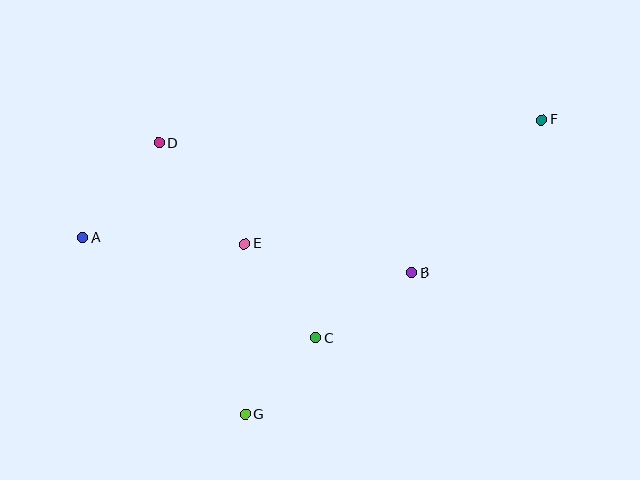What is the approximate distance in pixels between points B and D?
The distance between B and D is approximately 284 pixels.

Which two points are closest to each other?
Points C and G are closest to each other.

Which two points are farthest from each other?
Points A and F are farthest from each other.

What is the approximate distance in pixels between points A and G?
The distance between A and G is approximately 240 pixels.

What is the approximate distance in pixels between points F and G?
The distance between F and G is approximately 418 pixels.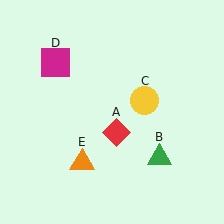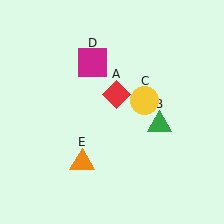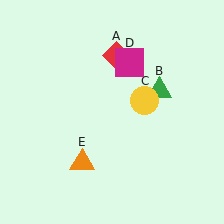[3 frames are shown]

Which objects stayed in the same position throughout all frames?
Yellow circle (object C) and orange triangle (object E) remained stationary.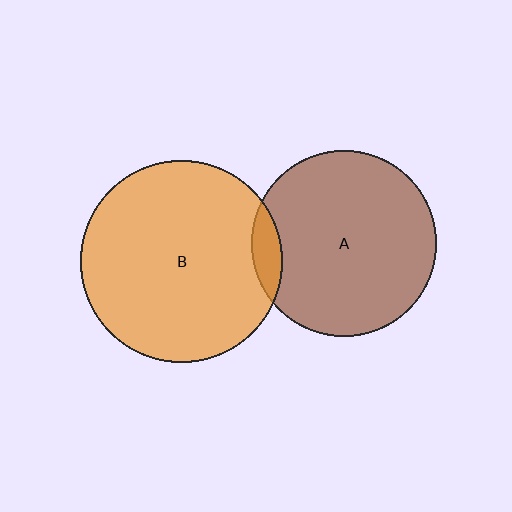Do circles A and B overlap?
Yes.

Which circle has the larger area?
Circle B (orange).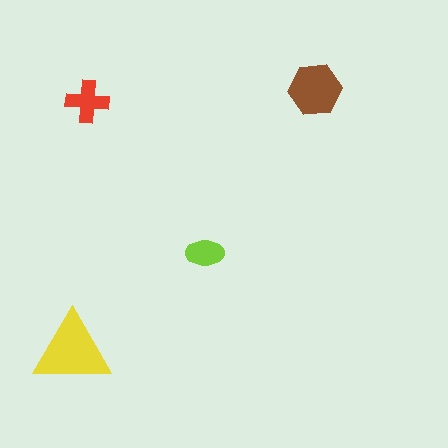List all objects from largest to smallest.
The yellow triangle, the brown hexagon, the red cross, the lime ellipse.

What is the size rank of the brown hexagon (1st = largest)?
2nd.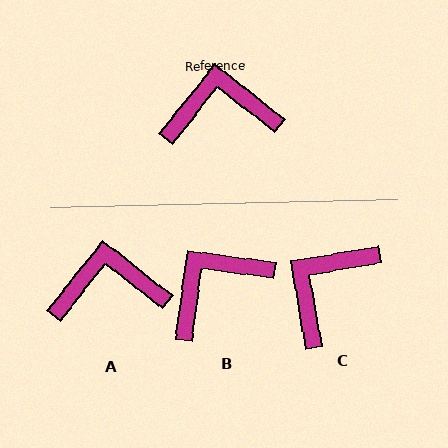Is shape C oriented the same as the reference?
No, it is off by about 48 degrees.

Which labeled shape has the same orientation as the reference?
A.